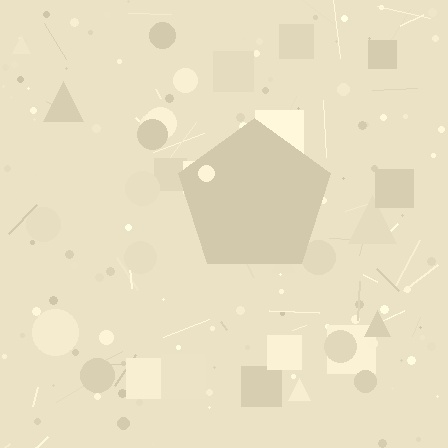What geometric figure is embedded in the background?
A pentagon is embedded in the background.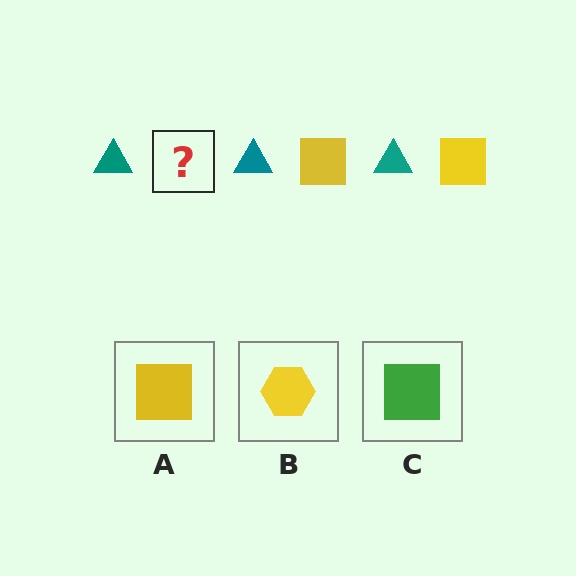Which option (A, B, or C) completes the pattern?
A.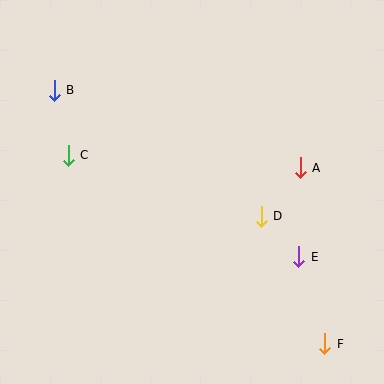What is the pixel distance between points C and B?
The distance between C and B is 66 pixels.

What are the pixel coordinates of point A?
Point A is at (300, 168).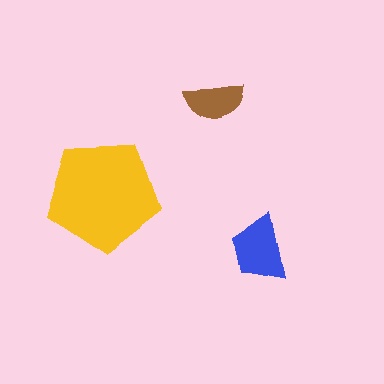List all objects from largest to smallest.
The yellow pentagon, the blue trapezoid, the brown semicircle.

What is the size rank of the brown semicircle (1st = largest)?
3rd.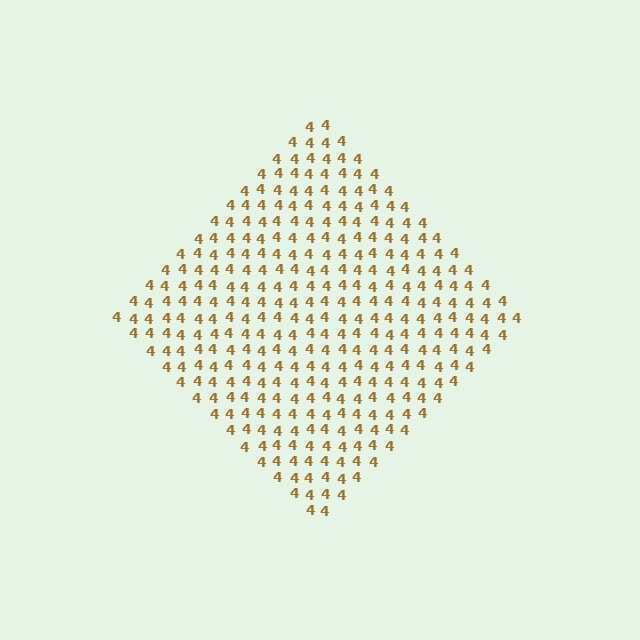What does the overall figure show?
The overall figure shows a diamond.